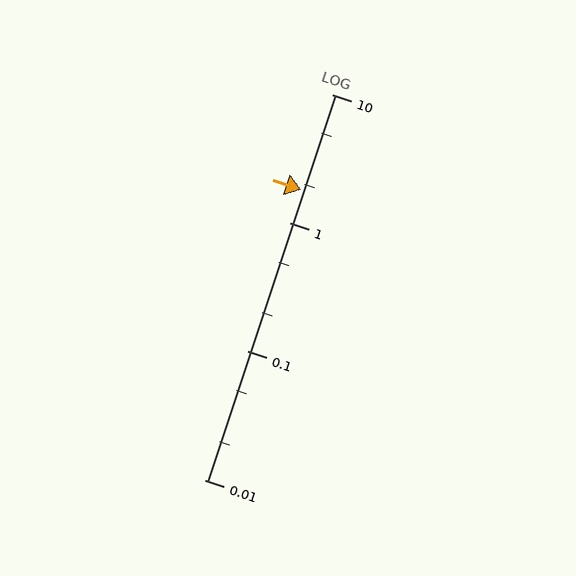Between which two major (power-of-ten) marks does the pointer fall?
The pointer is between 1 and 10.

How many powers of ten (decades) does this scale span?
The scale spans 3 decades, from 0.01 to 10.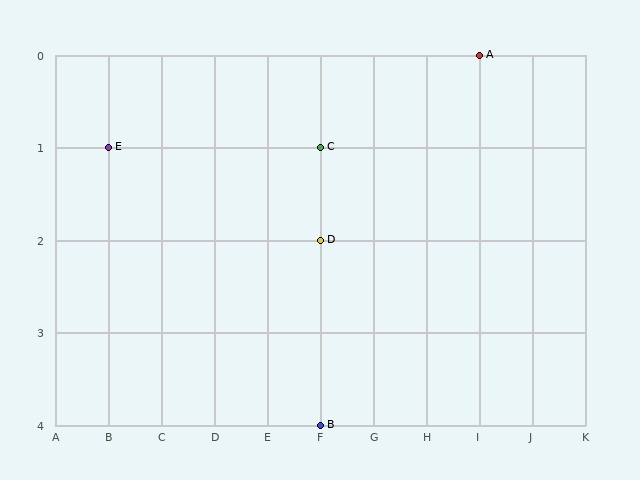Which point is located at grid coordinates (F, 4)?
Point B is at (F, 4).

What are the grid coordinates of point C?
Point C is at grid coordinates (F, 1).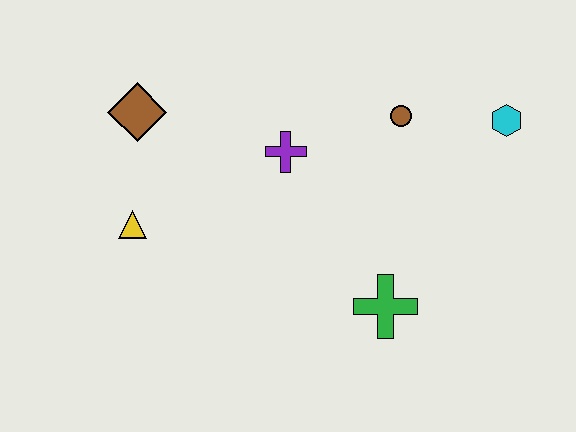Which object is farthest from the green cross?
The brown diamond is farthest from the green cross.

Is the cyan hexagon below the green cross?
No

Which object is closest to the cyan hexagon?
The brown circle is closest to the cyan hexagon.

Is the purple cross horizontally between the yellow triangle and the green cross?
Yes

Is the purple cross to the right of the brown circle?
No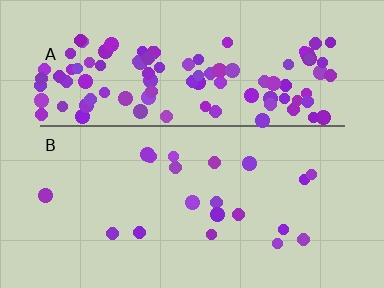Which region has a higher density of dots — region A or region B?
A (the top).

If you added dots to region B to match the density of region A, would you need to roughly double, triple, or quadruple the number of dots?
Approximately quadruple.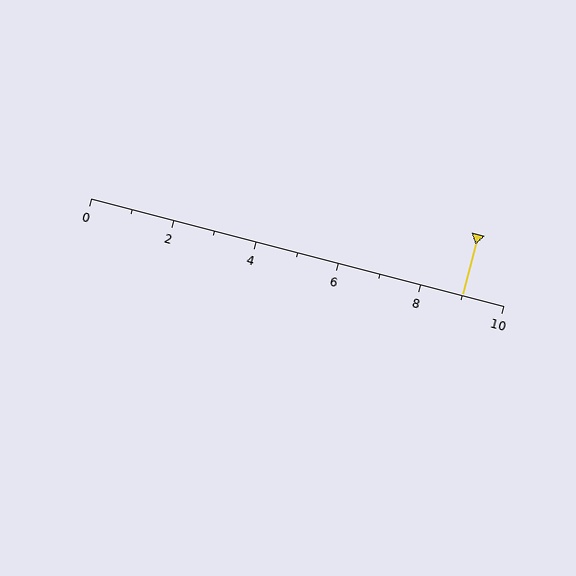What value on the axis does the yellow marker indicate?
The marker indicates approximately 9.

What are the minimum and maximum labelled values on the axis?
The axis runs from 0 to 10.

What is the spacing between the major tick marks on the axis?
The major ticks are spaced 2 apart.